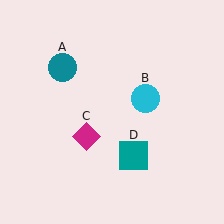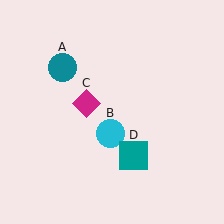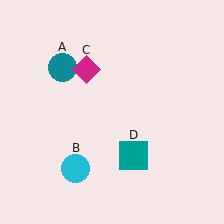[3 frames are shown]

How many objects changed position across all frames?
2 objects changed position: cyan circle (object B), magenta diamond (object C).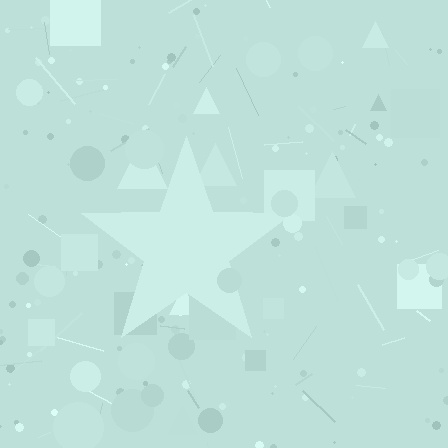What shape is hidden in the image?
A star is hidden in the image.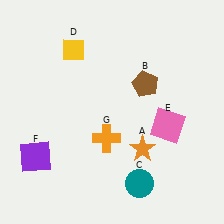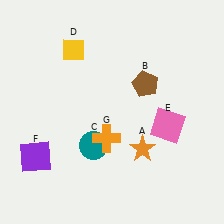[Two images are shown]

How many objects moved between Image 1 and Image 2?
1 object moved between the two images.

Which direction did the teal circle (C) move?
The teal circle (C) moved left.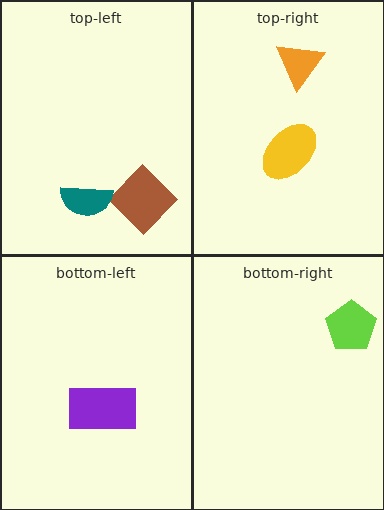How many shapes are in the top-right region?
2.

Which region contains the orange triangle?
The top-right region.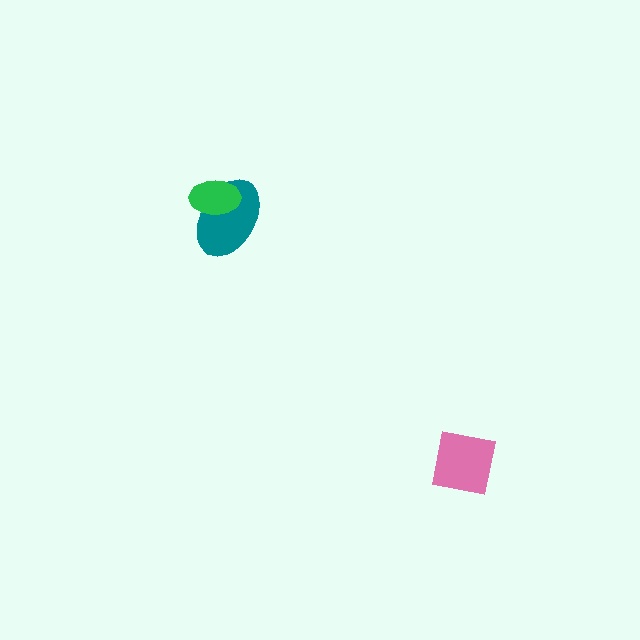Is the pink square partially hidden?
No, no other shape covers it.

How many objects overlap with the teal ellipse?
1 object overlaps with the teal ellipse.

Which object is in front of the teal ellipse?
The green ellipse is in front of the teal ellipse.